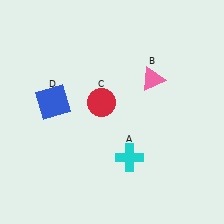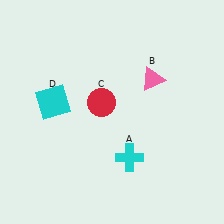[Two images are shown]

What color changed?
The square (D) changed from blue in Image 1 to cyan in Image 2.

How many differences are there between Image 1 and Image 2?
There is 1 difference between the two images.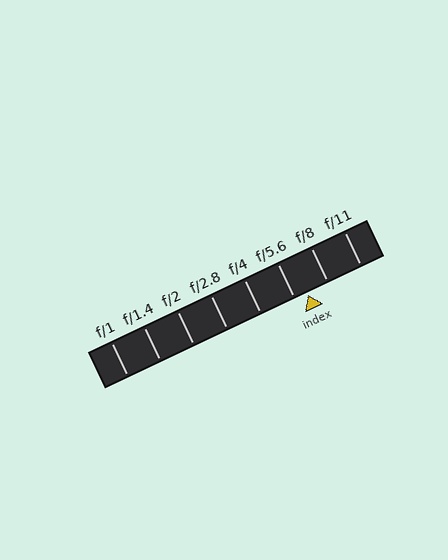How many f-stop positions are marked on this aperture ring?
There are 8 f-stop positions marked.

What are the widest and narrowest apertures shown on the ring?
The widest aperture shown is f/1 and the narrowest is f/11.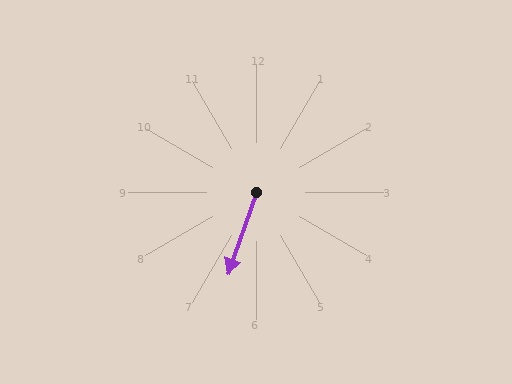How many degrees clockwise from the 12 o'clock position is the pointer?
Approximately 199 degrees.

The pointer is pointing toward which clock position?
Roughly 7 o'clock.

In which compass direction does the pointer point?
South.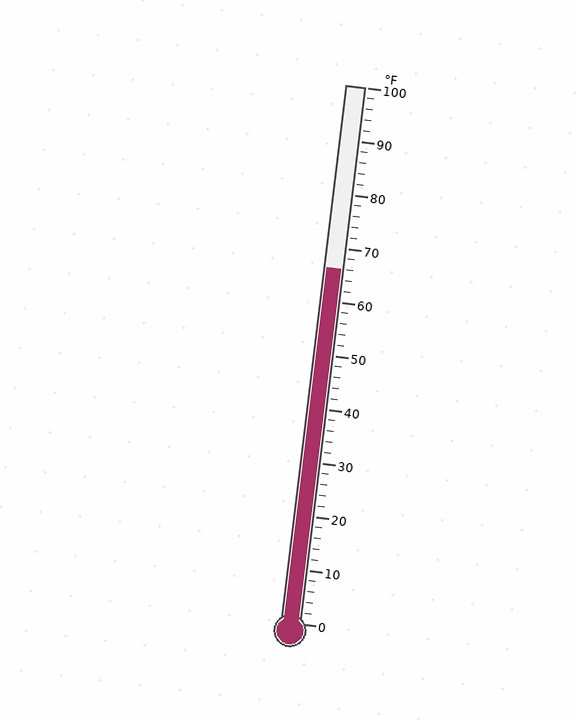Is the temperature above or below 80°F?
The temperature is below 80°F.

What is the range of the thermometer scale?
The thermometer scale ranges from 0°F to 100°F.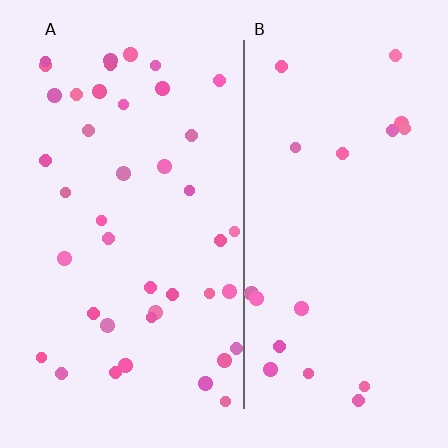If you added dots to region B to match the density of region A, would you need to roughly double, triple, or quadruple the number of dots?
Approximately double.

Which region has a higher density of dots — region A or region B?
A (the left).